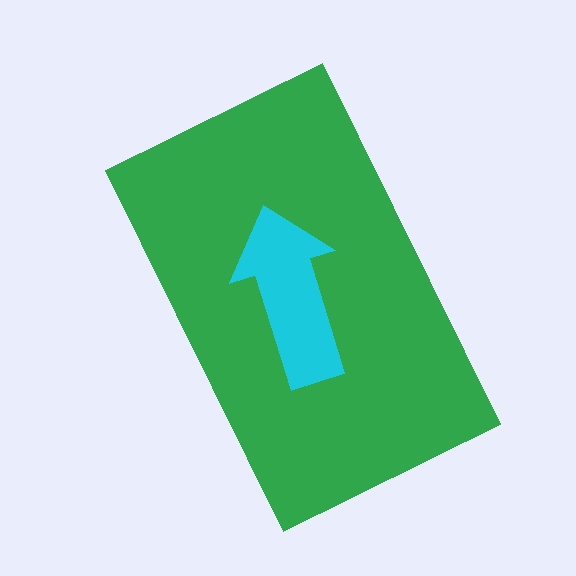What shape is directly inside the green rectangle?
The cyan arrow.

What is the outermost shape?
The green rectangle.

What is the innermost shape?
The cyan arrow.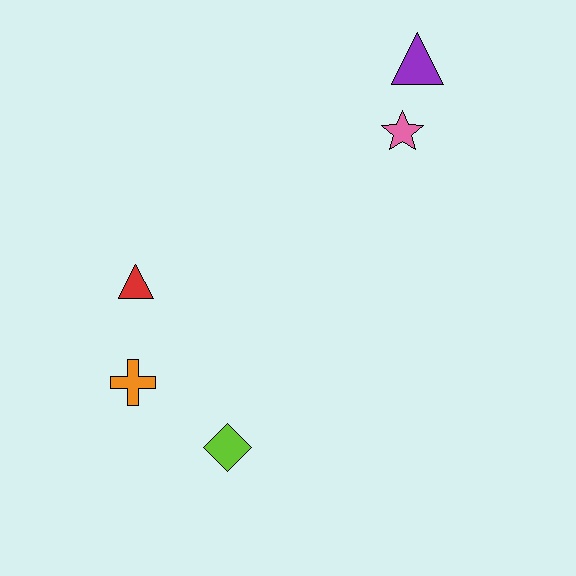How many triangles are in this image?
There are 2 triangles.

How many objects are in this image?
There are 5 objects.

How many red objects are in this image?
There is 1 red object.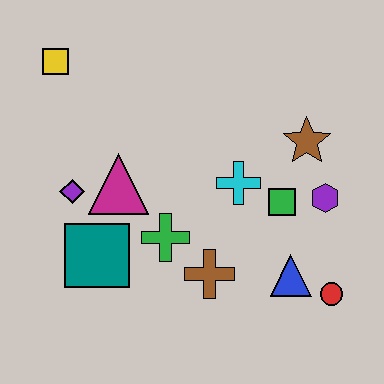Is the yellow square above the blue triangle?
Yes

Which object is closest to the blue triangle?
The red circle is closest to the blue triangle.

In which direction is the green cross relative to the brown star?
The green cross is to the left of the brown star.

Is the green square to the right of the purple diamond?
Yes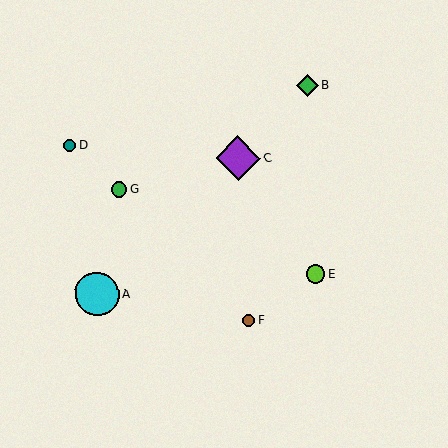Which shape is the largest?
The purple diamond (labeled C) is the largest.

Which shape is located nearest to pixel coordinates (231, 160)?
The purple diamond (labeled C) at (238, 158) is nearest to that location.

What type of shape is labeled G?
Shape G is a green circle.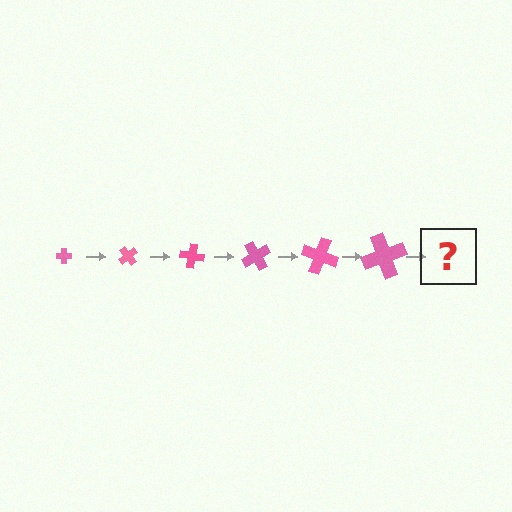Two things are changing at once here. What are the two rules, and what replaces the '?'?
The two rules are that the cross grows larger each step and it rotates 50 degrees each step. The '?' should be a cross, larger than the previous one and rotated 300 degrees from the start.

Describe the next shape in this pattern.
It should be a cross, larger than the previous one and rotated 300 degrees from the start.